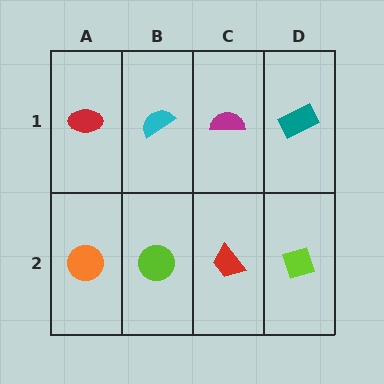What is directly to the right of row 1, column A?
A cyan semicircle.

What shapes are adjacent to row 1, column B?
A lime circle (row 2, column B), a red ellipse (row 1, column A), a magenta semicircle (row 1, column C).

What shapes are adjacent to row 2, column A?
A red ellipse (row 1, column A), a lime circle (row 2, column B).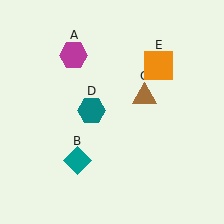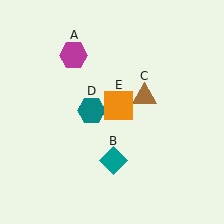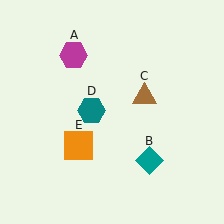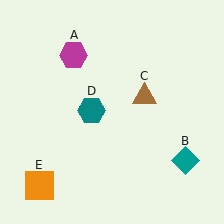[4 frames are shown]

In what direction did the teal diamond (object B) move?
The teal diamond (object B) moved right.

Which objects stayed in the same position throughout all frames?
Magenta hexagon (object A) and brown triangle (object C) and teal hexagon (object D) remained stationary.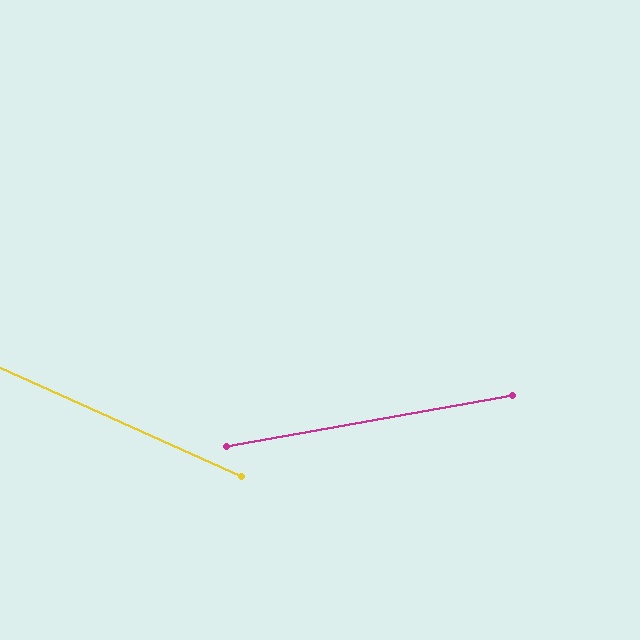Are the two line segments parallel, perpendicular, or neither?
Neither parallel nor perpendicular — they differ by about 34°.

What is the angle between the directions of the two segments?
Approximately 34 degrees.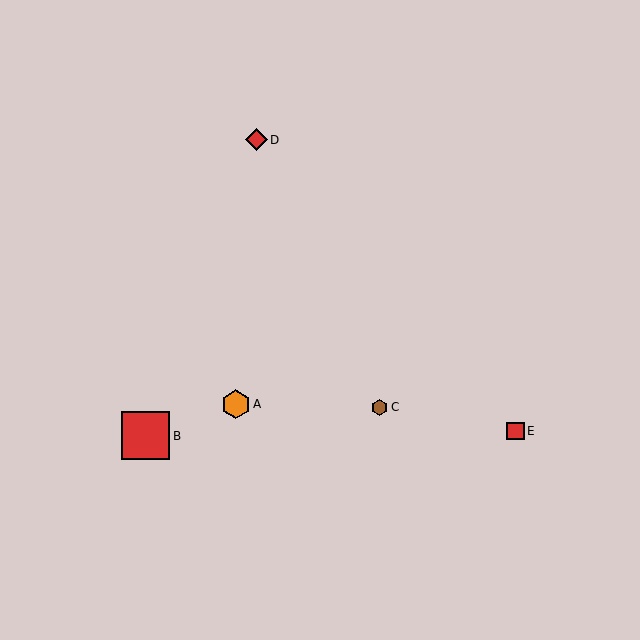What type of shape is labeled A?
Shape A is an orange hexagon.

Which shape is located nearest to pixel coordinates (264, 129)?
The red diamond (labeled D) at (256, 140) is nearest to that location.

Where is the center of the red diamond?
The center of the red diamond is at (256, 140).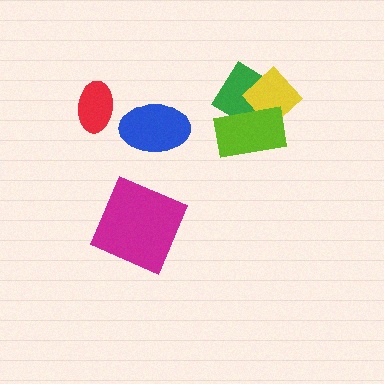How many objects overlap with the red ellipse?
0 objects overlap with the red ellipse.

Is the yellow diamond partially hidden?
Yes, it is partially covered by another shape.